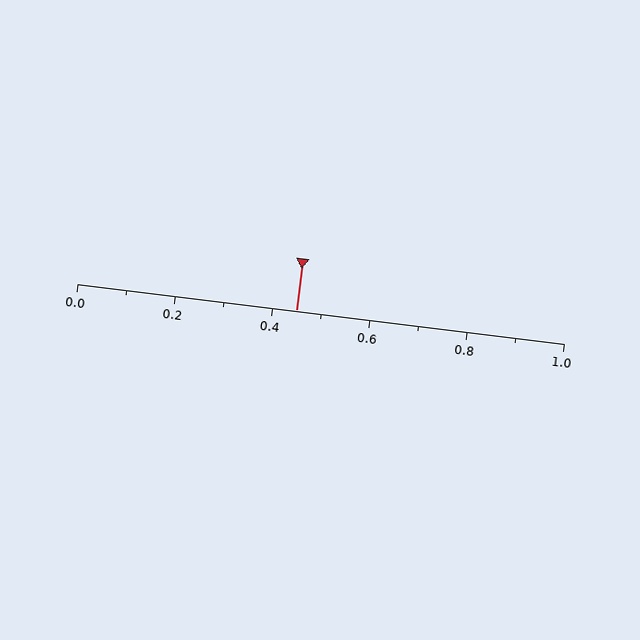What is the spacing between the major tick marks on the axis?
The major ticks are spaced 0.2 apart.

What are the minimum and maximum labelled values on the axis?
The axis runs from 0.0 to 1.0.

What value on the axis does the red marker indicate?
The marker indicates approximately 0.45.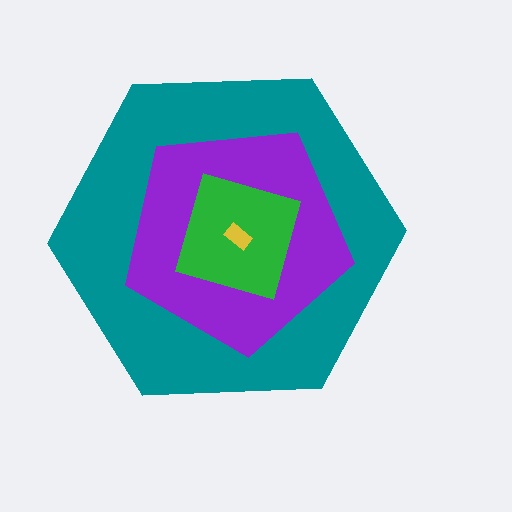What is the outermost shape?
The teal hexagon.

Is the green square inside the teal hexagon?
Yes.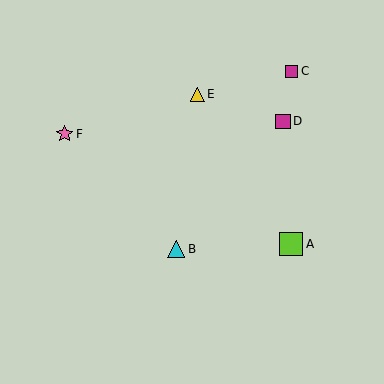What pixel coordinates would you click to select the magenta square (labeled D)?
Click at (283, 121) to select the magenta square D.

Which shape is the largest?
The lime square (labeled A) is the largest.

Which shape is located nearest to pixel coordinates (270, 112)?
The magenta square (labeled D) at (283, 121) is nearest to that location.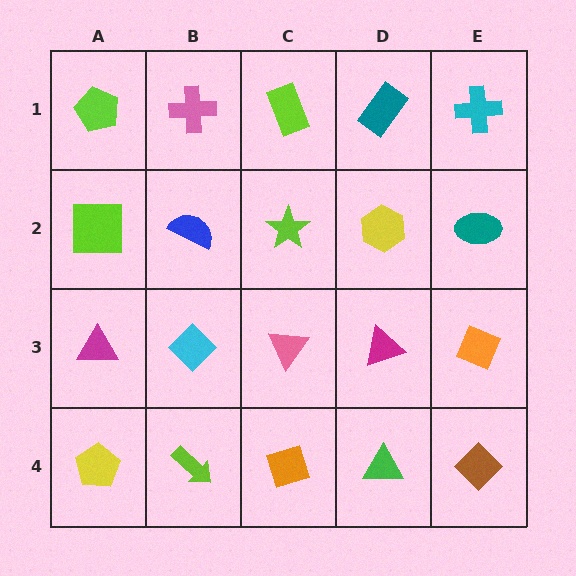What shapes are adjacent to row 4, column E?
An orange diamond (row 3, column E), a green triangle (row 4, column D).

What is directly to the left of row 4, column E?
A green triangle.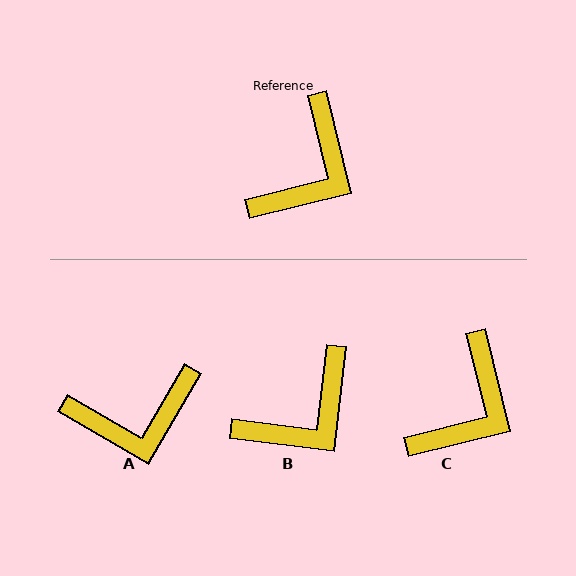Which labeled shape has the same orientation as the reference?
C.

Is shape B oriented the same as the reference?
No, it is off by about 21 degrees.